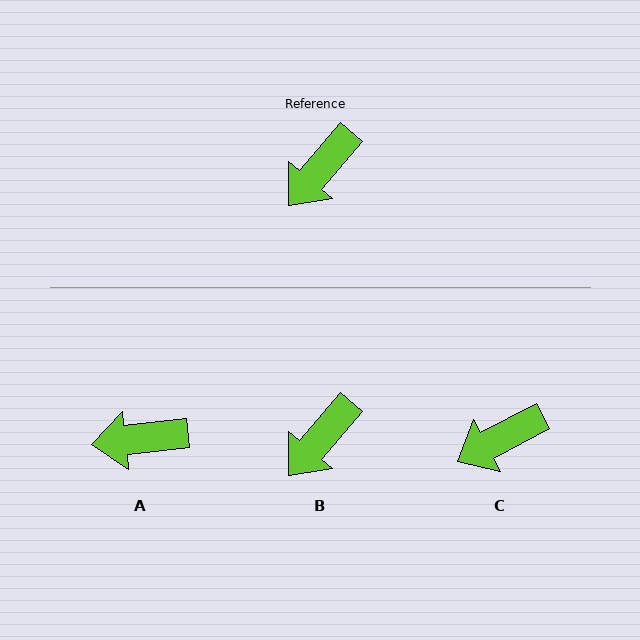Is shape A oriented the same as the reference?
No, it is off by about 43 degrees.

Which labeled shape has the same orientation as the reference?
B.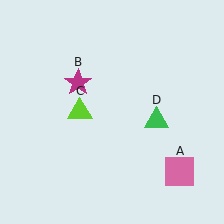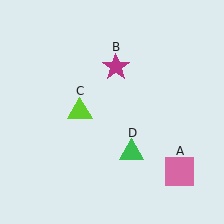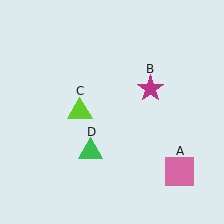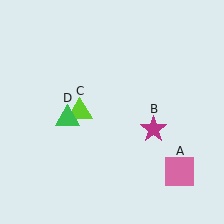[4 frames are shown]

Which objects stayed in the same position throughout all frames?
Pink square (object A) and lime triangle (object C) remained stationary.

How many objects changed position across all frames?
2 objects changed position: magenta star (object B), green triangle (object D).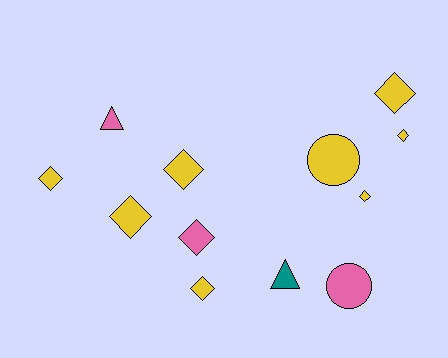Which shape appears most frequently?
Diamond, with 8 objects.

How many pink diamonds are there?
There is 1 pink diamond.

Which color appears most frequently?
Yellow, with 8 objects.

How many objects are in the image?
There are 12 objects.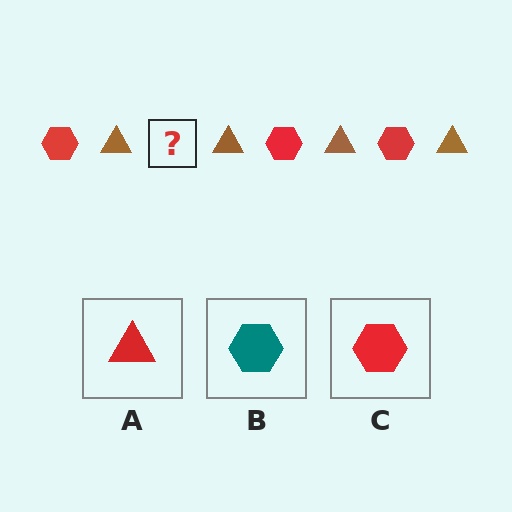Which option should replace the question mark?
Option C.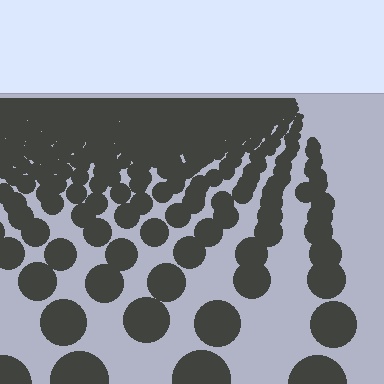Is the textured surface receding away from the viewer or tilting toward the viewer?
The surface is receding away from the viewer. Texture elements get smaller and denser toward the top.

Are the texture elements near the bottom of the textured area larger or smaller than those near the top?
Larger. Near the bottom, elements are closer to the viewer and appear at a bigger on-screen size.